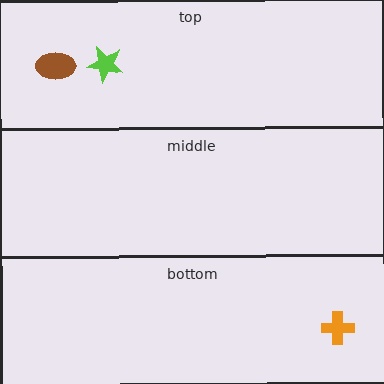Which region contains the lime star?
The top region.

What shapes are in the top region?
The lime star, the brown ellipse.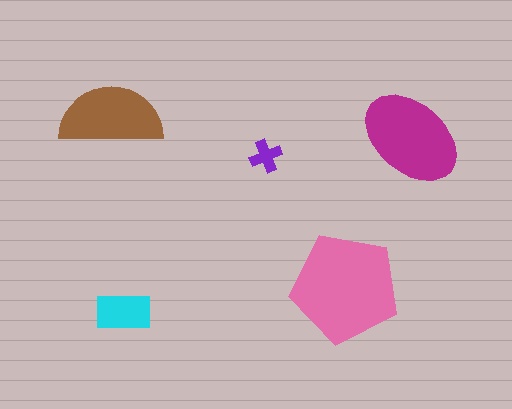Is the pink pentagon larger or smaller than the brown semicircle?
Larger.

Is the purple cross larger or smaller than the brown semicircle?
Smaller.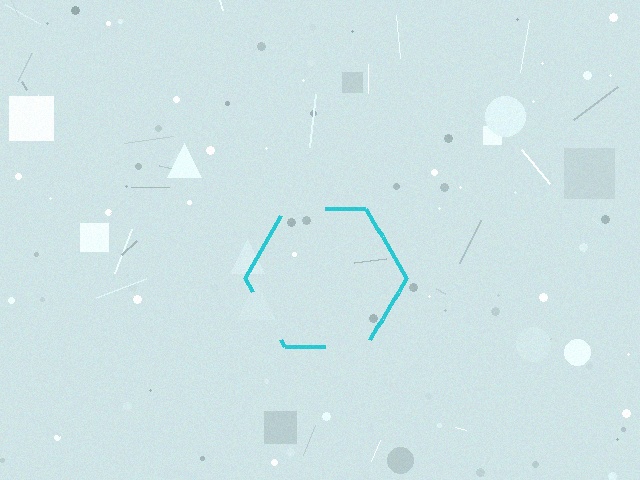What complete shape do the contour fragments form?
The contour fragments form a hexagon.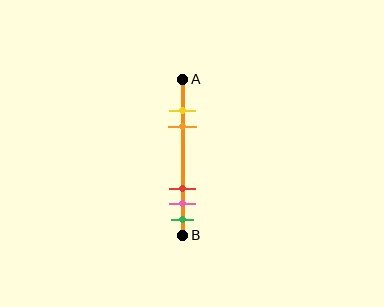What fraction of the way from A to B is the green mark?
The green mark is approximately 90% (0.9) of the way from A to B.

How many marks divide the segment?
There are 5 marks dividing the segment.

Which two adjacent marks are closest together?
The yellow and orange marks are the closest adjacent pair.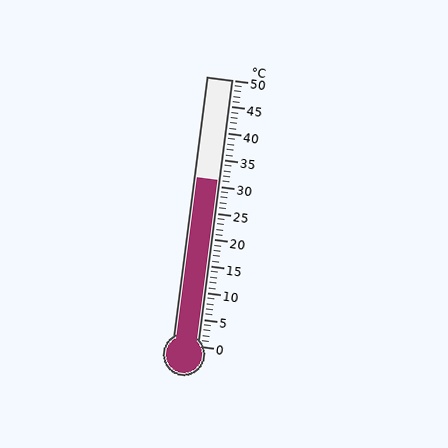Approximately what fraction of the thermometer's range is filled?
The thermometer is filled to approximately 60% of its range.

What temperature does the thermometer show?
The thermometer shows approximately 31°C.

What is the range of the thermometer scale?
The thermometer scale ranges from 0°C to 50°C.